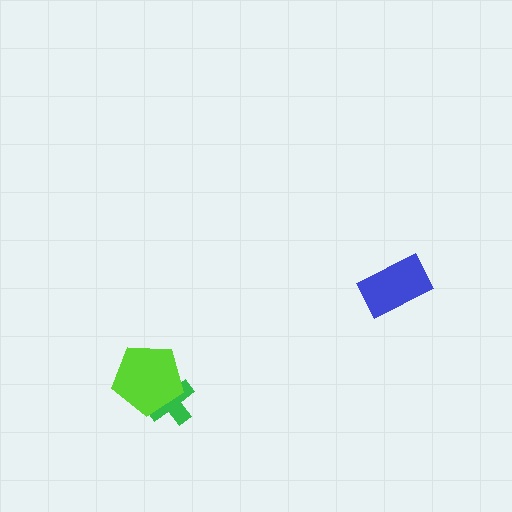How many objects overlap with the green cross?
1 object overlaps with the green cross.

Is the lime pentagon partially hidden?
No, no other shape covers it.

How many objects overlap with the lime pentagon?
1 object overlaps with the lime pentagon.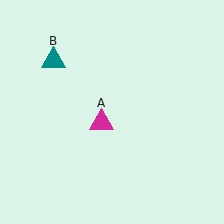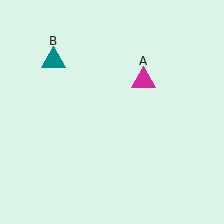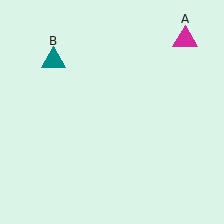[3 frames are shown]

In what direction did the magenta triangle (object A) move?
The magenta triangle (object A) moved up and to the right.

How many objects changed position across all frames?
1 object changed position: magenta triangle (object A).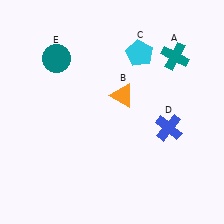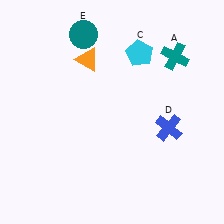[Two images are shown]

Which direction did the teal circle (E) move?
The teal circle (E) moved right.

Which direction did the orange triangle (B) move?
The orange triangle (B) moved up.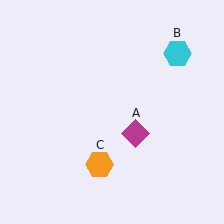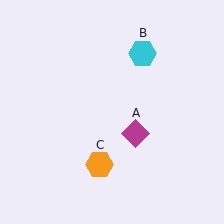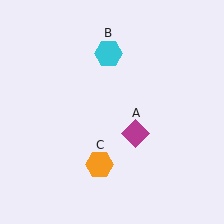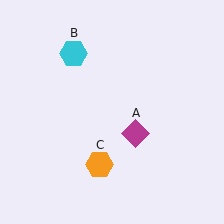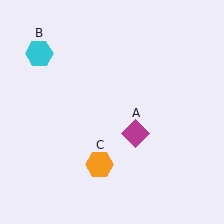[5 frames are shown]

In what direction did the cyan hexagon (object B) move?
The cyan hexagon (object B) moved left.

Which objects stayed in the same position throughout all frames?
Magenta diamond (object A) and orange hexagon (object C) remained stationary.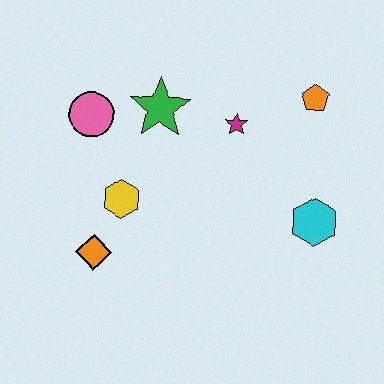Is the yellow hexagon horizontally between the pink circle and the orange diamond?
No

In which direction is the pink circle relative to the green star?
The pink circle is to the left of the green star.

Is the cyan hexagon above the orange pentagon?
No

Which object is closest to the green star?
The pink circle is closest to the green star.